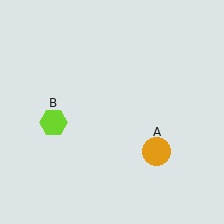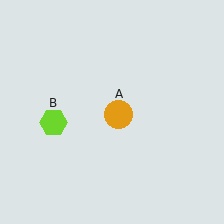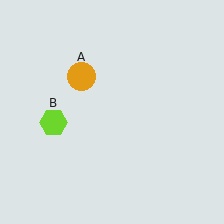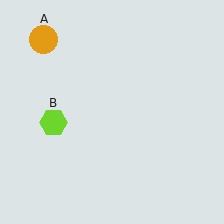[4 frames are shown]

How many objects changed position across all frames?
1 object changed position: orange circle (object A).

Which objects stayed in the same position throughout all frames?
Lime hexagon (object B) remained stationary.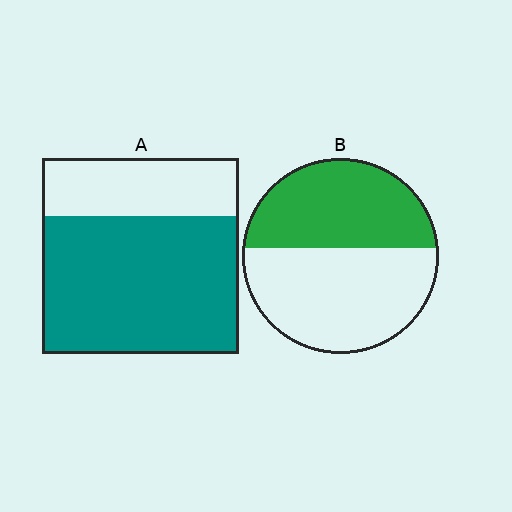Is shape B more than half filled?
No.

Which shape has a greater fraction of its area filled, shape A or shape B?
Shape A.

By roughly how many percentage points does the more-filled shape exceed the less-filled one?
By roughly 25 percentage points (A over B).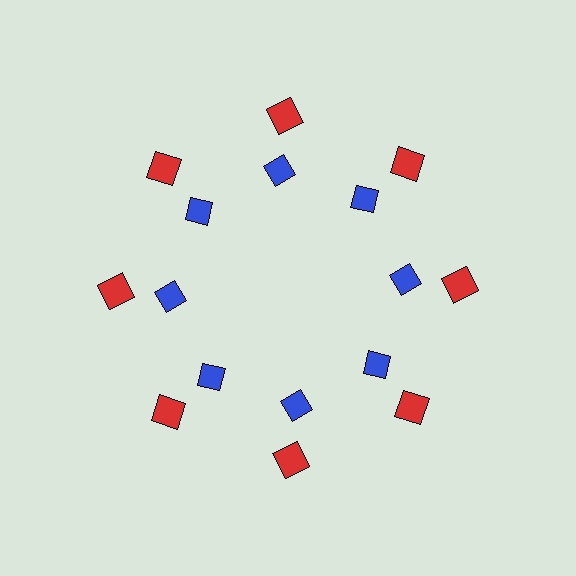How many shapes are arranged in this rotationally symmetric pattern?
There are 16 shapes, arranged in 8 groups of 2.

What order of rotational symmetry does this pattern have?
This pattern has 8-fold rotational symmetry.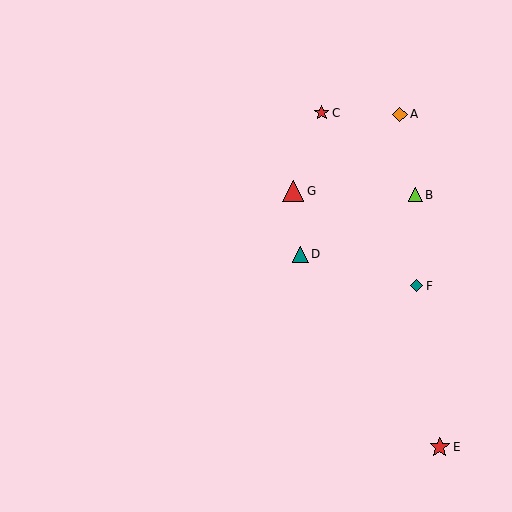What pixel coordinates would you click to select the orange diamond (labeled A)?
Click at (400, 114) to select the orange diamond A.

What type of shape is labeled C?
Shape C is a red star.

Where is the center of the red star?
The center of the red star is at (440, 447).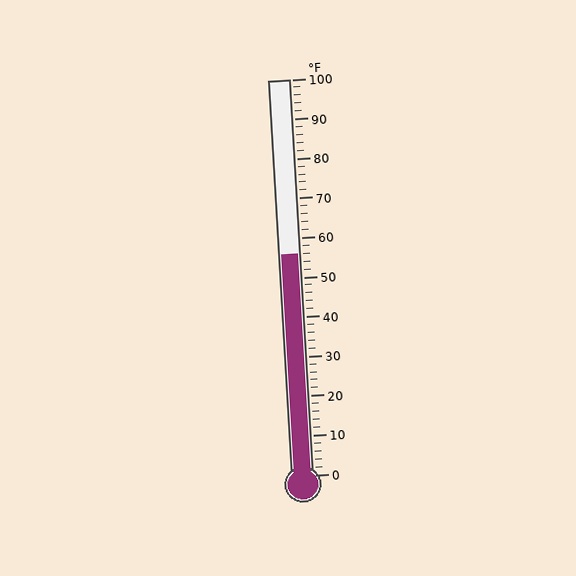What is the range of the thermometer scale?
The thermometer scale ranges from 0°F to 100°F.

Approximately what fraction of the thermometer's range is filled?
The thermometer is filled to approximately 55% of its range.